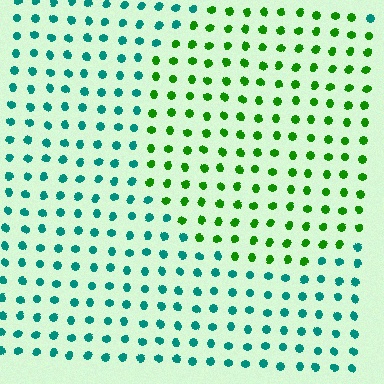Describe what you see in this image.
The image is filled with small teal elements in a uniform arrangement. A circle-shaped region is visible where the elements are tinted to a slightly different hue, forming a subtle color boundary.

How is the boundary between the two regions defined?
The boundary is defined purely by a slight shift in hue (about 59 degrees). Spacing, size, and orientation are identical on both sides.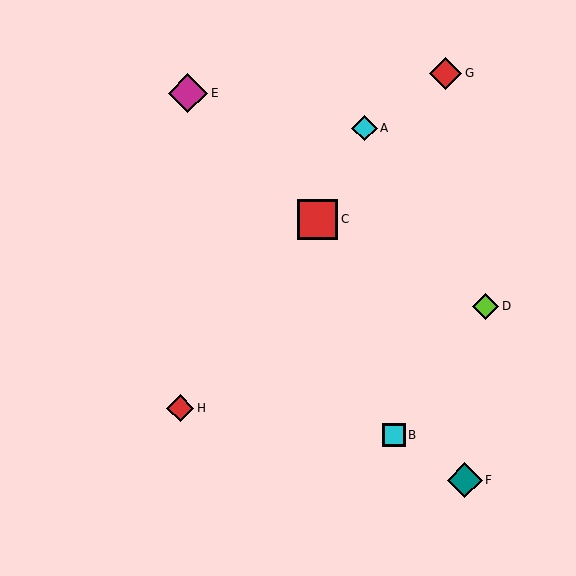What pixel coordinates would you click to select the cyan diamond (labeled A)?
Click at (365, 128) to select the cyan diamond A.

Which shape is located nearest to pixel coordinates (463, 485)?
The teal diamond (labeled F) at (465, 480) is nearest to that location.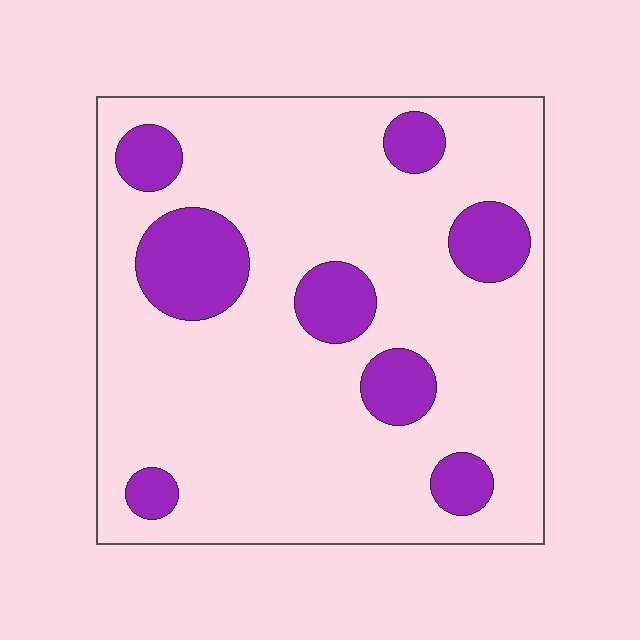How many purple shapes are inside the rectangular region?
8.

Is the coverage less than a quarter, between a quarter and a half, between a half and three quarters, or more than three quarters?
Less than a quarter.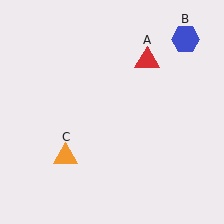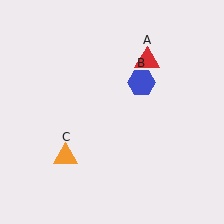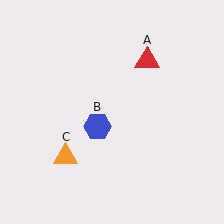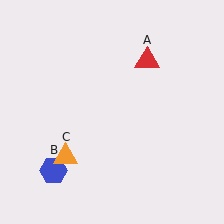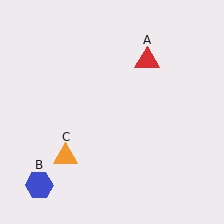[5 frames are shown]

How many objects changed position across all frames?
1 object changed position: blue hexagon (object B).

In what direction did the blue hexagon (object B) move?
The blue hexagon (object B) moved down and to the left.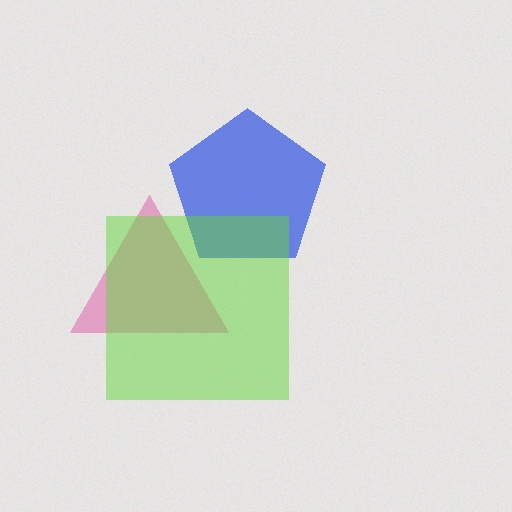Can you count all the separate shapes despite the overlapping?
Yes, there are 3 separate shapes.